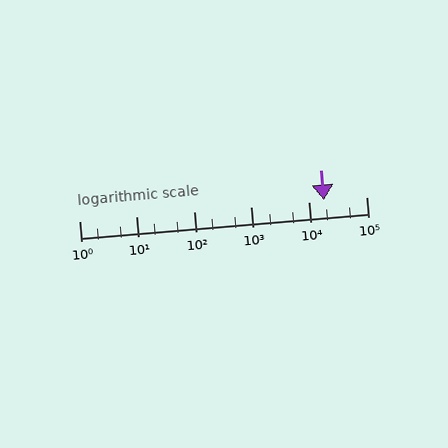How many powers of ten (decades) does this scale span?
The scale spans 5 decades, from 1 to 100000.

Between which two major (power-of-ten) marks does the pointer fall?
The pointer is between 10000 and 100000.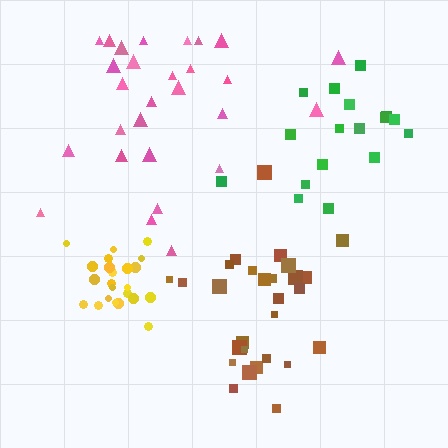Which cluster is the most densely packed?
Yellow.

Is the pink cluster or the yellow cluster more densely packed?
Yellow.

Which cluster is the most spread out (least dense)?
Pink.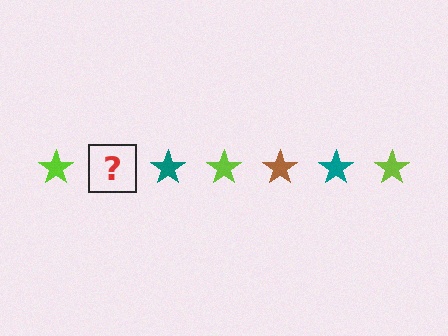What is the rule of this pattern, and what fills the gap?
The rule is that the pattern cycles through lime, brown, teal stars. The gap should be filled with a brown star.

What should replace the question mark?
The question mark should be replaced with a brown star.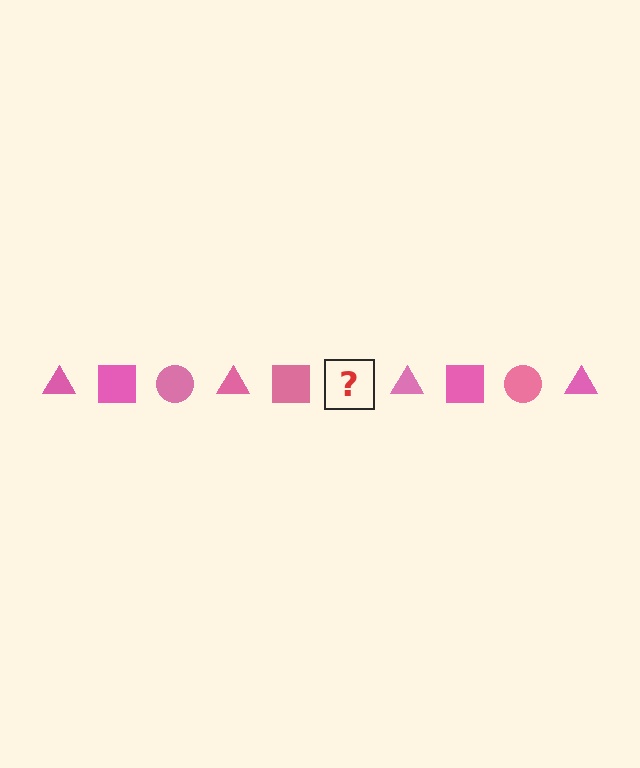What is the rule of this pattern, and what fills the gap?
The rule is that the pattern cycles through triangle, square, circle shapes in pink. The gap should be filled with a pink circle.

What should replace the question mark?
The question mark should be replaced with a pink circle.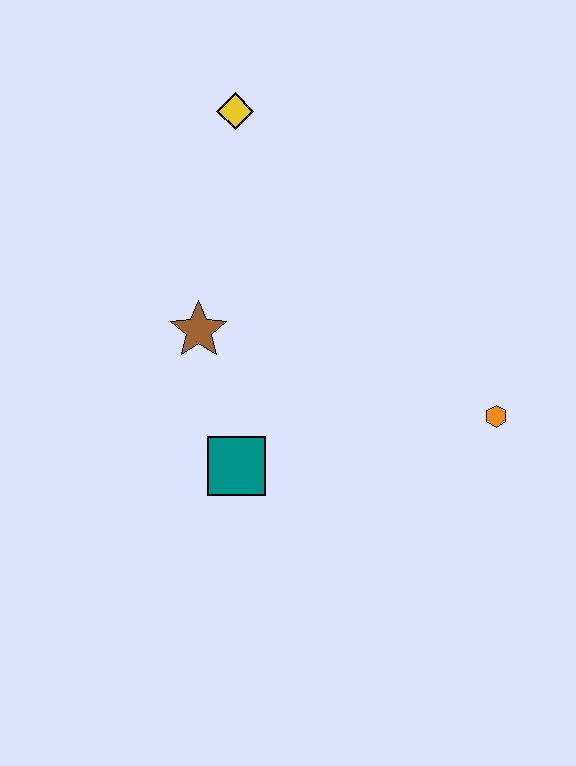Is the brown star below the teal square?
No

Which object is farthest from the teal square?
The yellow diamond is farthest from the teal square.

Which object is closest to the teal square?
The brown star is closest to the teal square.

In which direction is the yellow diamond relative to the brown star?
The yellow diamond is above the brown star.